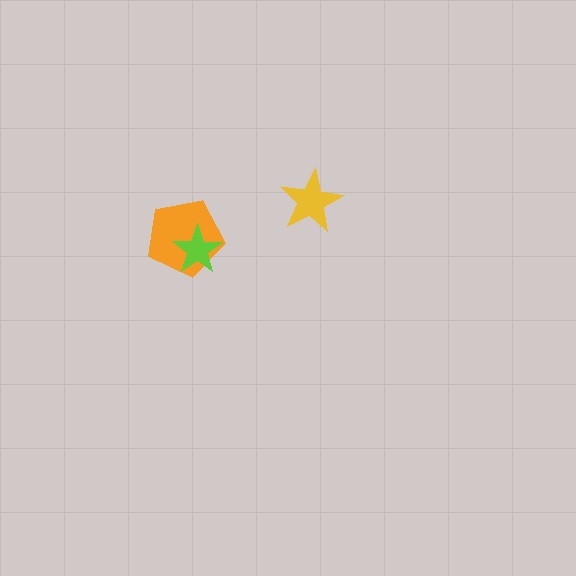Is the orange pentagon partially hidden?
Yes, it is partially covered by another shape.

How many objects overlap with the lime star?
1 object overlaps with the lime star.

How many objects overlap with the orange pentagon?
1 object overlaps with the orange pentagon.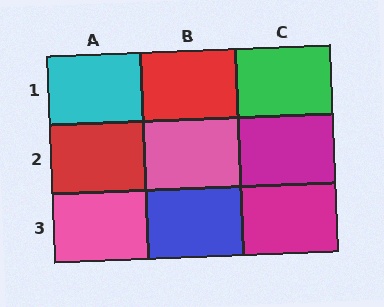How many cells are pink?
2 cells are pink.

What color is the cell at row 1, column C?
Green.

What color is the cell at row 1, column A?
Cyan.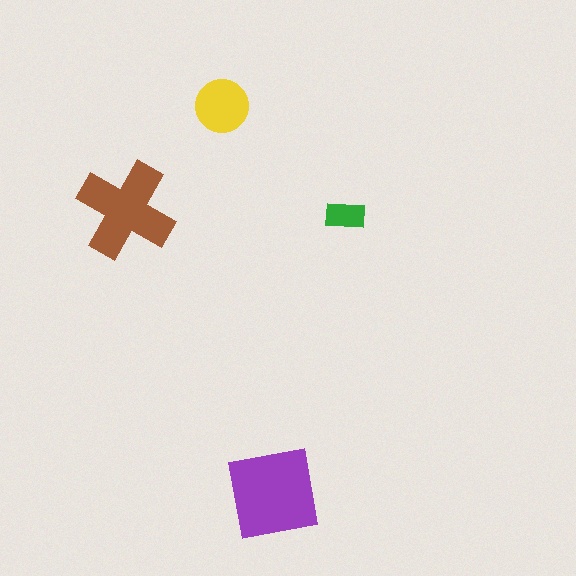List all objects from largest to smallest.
The purple square, the brown cross, the yellow circle, the green rectangle.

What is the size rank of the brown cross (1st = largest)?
2nd.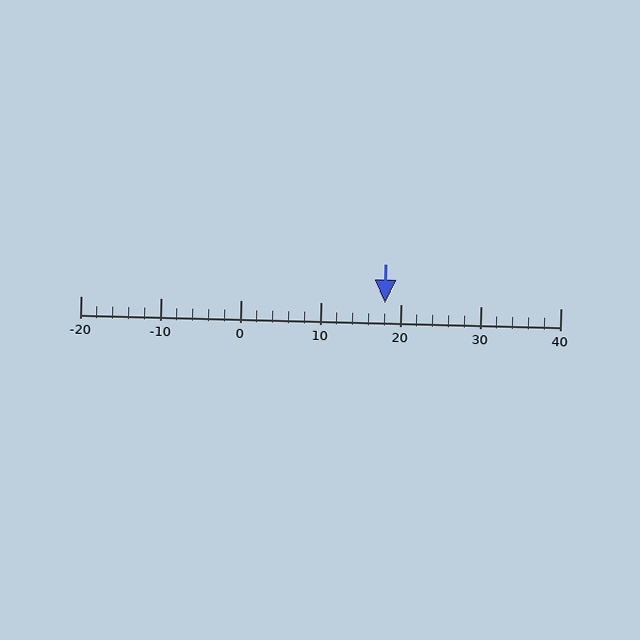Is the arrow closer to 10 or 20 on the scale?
The arrow is closer to 20.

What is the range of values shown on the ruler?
The ruler shows values from -20 to 40.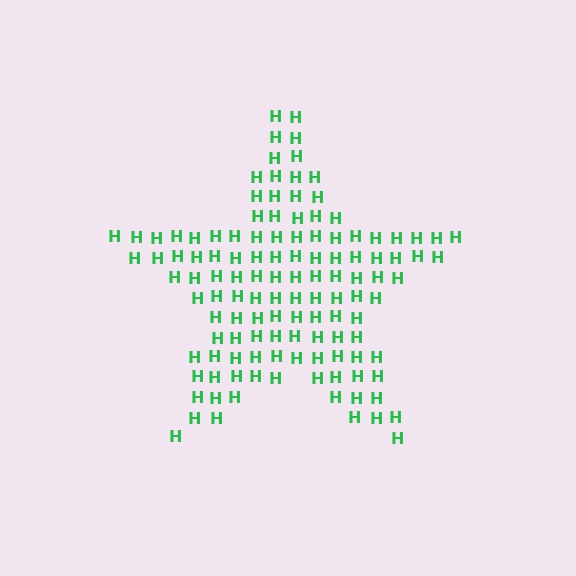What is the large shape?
The large shape is a star.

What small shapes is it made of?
It is made of small letter H's.